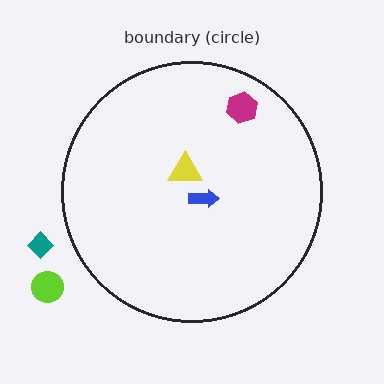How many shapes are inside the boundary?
3 inside, 2 outside.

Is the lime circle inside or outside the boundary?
Outside.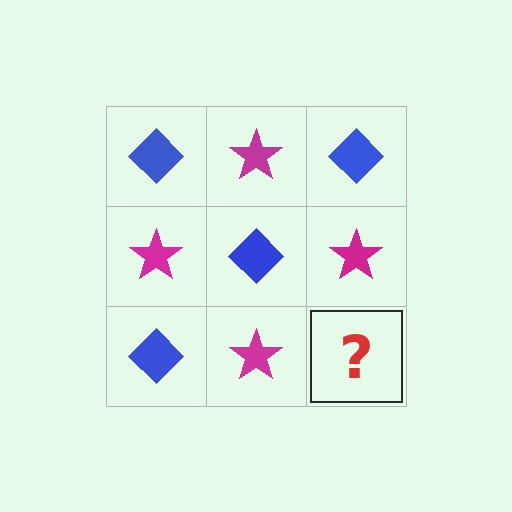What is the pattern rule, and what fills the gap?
The rule is that it alternates blue diamond and magenta star in a checkerboard pattern. The gap should be filled with a blue diamond.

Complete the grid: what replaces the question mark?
The question mark should be replaced with a blue diamond.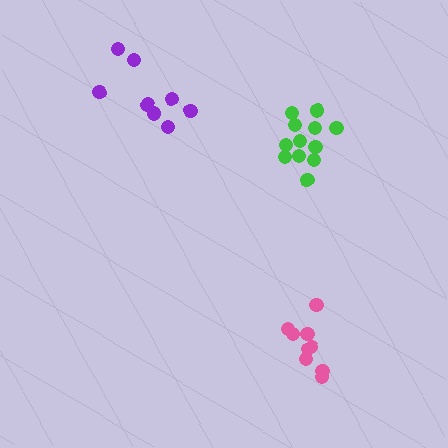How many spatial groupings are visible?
There are 3 spatial groupings.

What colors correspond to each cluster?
The clusters are colored: green, purple, pink.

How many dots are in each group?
Group 1: 12 dots, Group 2: 8 dots, Group 3: 9 dots (29 total).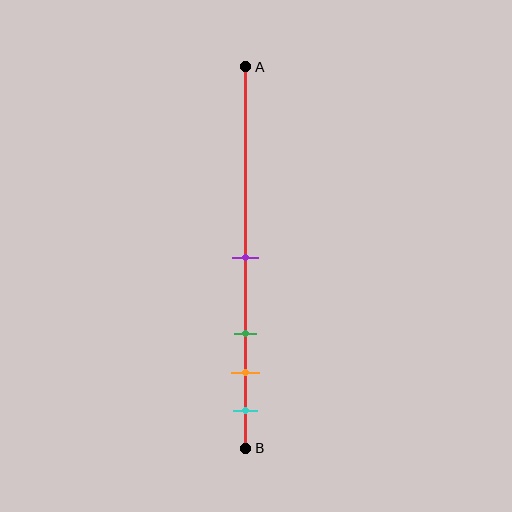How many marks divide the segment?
There are 4 marks dividing the segment.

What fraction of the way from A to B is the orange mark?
The orange mark is approximately 80% (0.8) of the way from A to B.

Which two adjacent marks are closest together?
The orange and cyan marks are the closest adjacent pair.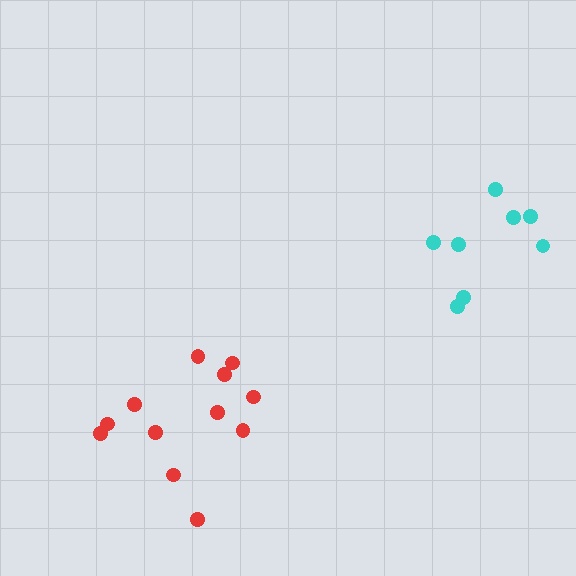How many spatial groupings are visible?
There are 2 spatial groupings.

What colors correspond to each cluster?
The clusters are colored: red, cyan.